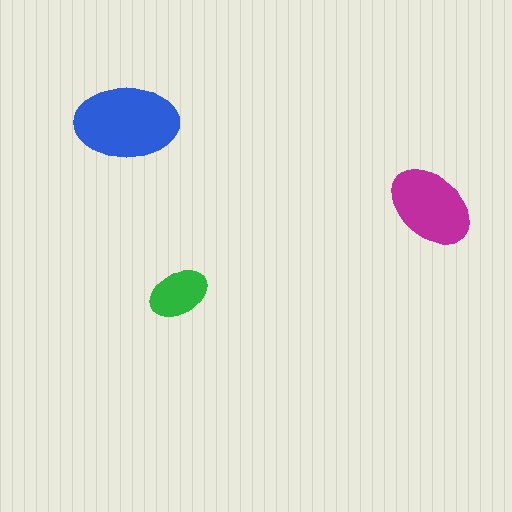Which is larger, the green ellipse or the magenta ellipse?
The magenta one.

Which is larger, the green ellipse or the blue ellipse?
The blue one.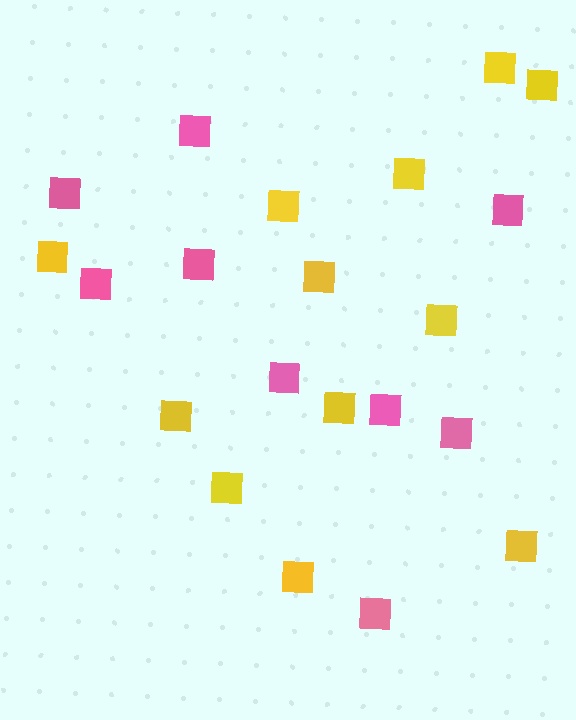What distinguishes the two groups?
There are 2 groups: one group of yellow squares (12) and one group of pink squares (9).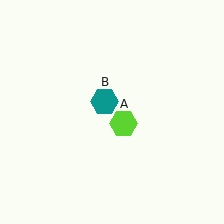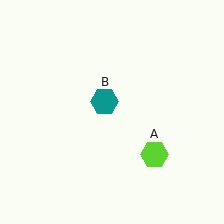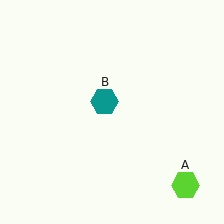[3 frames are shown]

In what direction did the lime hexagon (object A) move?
The lime hexagon (object A) moved down and to the right.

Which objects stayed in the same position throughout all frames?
Teal hexagon (object B) remained stationary.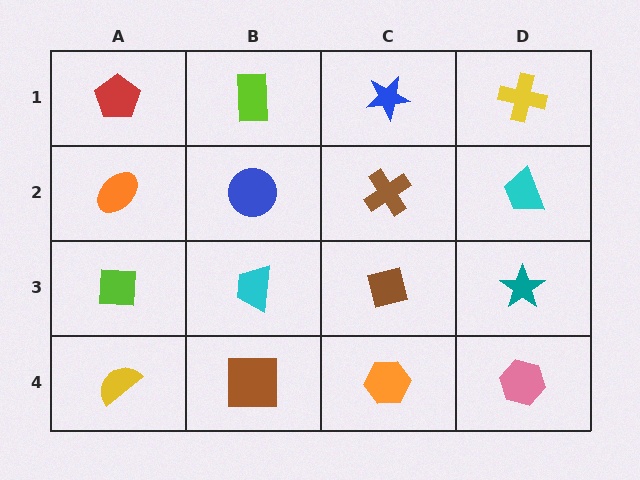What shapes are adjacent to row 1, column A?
An orange ellipse (row 2, column A), a lime rectangle (row 1, column B).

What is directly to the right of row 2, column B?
A brown cross.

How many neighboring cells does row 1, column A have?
2.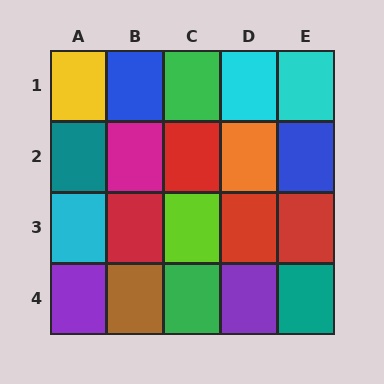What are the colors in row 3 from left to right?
Cyan, red, lime, red, red.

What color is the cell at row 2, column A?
Teal.